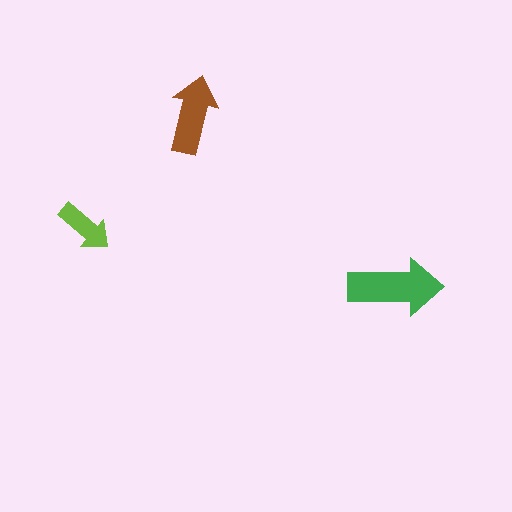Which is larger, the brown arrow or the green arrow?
The green one.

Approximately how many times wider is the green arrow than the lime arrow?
About 1.5 times wider.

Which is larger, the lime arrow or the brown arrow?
The brown one.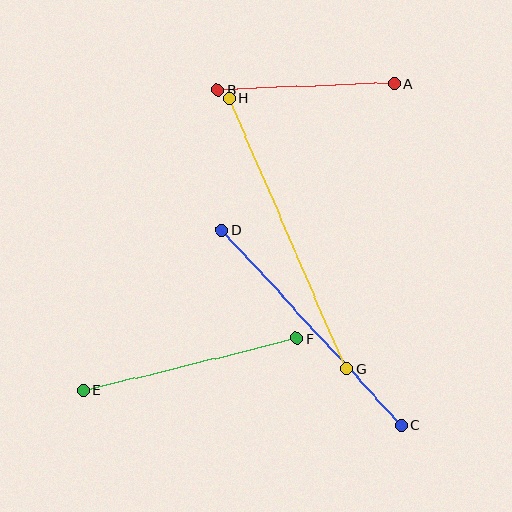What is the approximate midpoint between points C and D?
The midpoint is at approximately (312, 327) pixels.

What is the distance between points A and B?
The distance is approximately 176 pixels.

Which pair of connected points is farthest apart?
Points G and H are farthest apart.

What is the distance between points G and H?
The distance is approximately 295 pixels.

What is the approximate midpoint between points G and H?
The midpoint is at approximately (288, 233) pixels.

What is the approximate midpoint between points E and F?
The midpoint is at approximately (190, 364) pixels.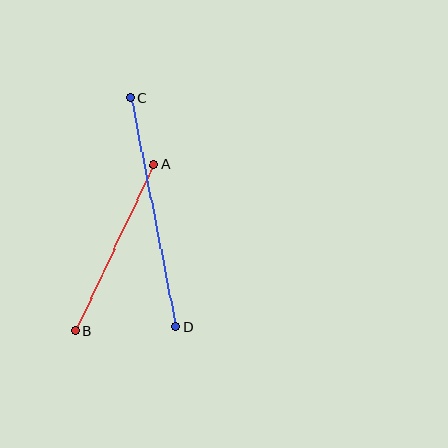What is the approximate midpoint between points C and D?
The midpoint is at approximately (153, 212) pixels.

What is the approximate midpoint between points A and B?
The midpoint is at approximately (114, 248) pixels.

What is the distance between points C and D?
The distance is approximately 234 pixels.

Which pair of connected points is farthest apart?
Points C and D are farthest apart.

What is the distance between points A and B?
The distance is approximately 183 pixels.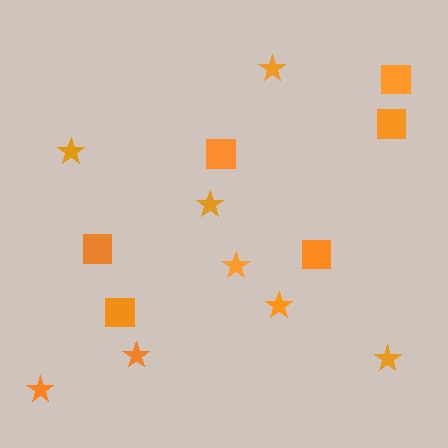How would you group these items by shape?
There are 2 groups: one group of squares (6) and one group of stars (8).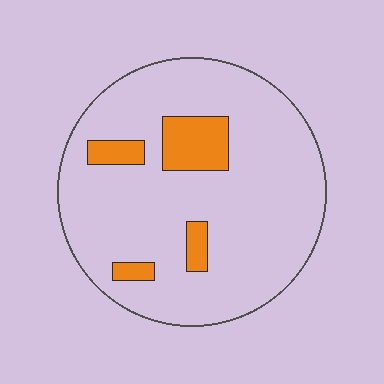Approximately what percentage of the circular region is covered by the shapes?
Approximately 10%.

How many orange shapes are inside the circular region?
4.